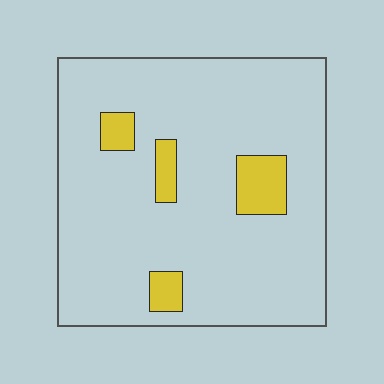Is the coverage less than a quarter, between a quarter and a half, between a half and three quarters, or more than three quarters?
Less than a quarter.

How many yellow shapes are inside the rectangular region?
4.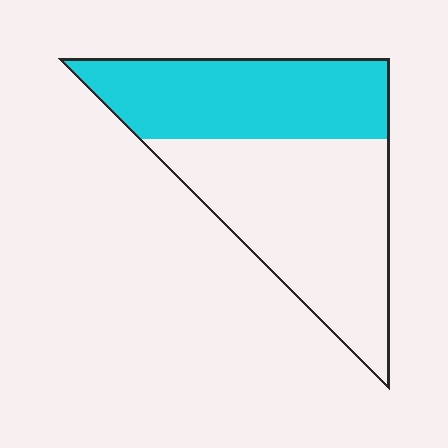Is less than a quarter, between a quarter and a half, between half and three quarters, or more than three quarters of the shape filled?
Between a quarter and a half.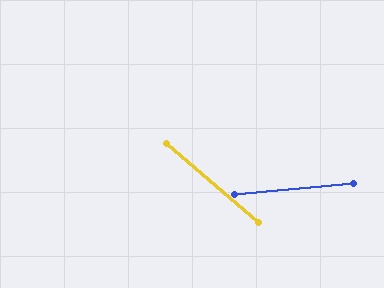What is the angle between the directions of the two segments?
Approximately 46 degrees.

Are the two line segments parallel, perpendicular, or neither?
Neither parallel nor perpendicular — they differ by about 46°.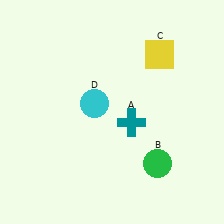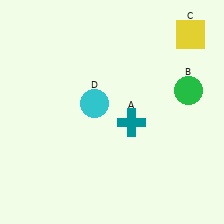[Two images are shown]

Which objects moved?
The objects that moved are: the green circle (B), the yellow square (C).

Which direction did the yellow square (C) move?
The yellow square (C) moved right.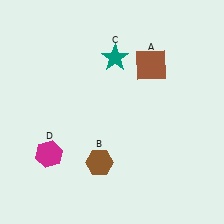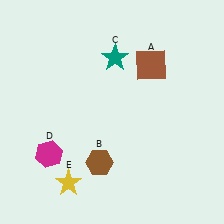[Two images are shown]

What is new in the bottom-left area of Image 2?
A yellow star (E) was added in the bottom-left area of Image 2.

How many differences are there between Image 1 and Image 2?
There is 1 difference between the two images.